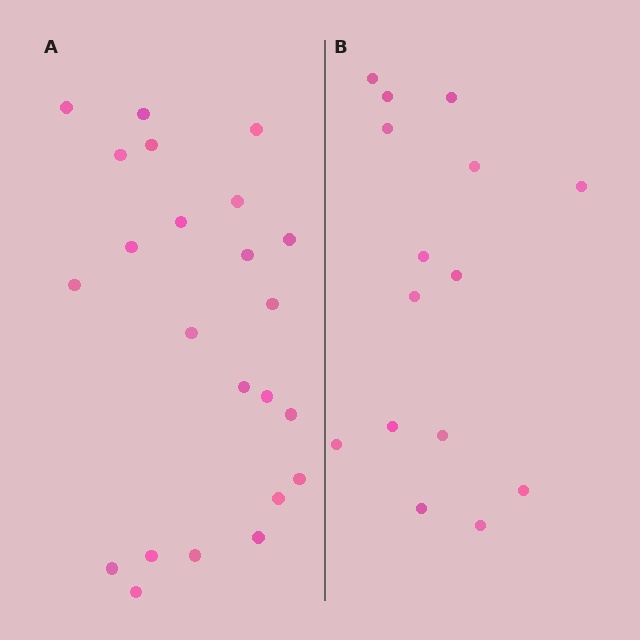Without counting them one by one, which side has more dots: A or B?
Region A (the left region) has more dots.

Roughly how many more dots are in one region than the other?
Region A has roughly 8 or so more dots than region B.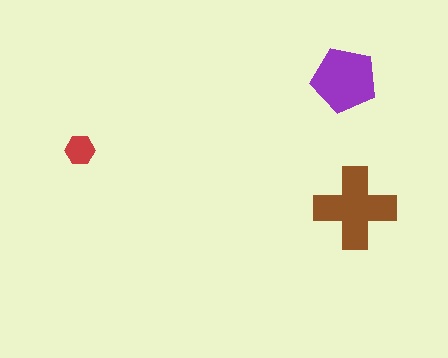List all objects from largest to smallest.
The brown cross, the purple pentagon, the red hexagon.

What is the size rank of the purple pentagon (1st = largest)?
2nd.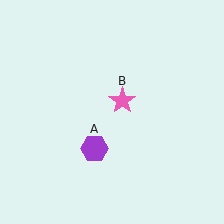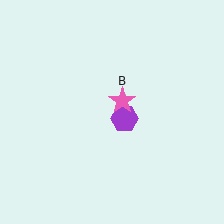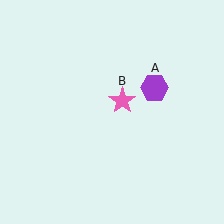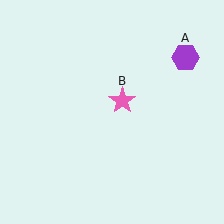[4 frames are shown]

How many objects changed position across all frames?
1 object changed position: purple hexagon (object A).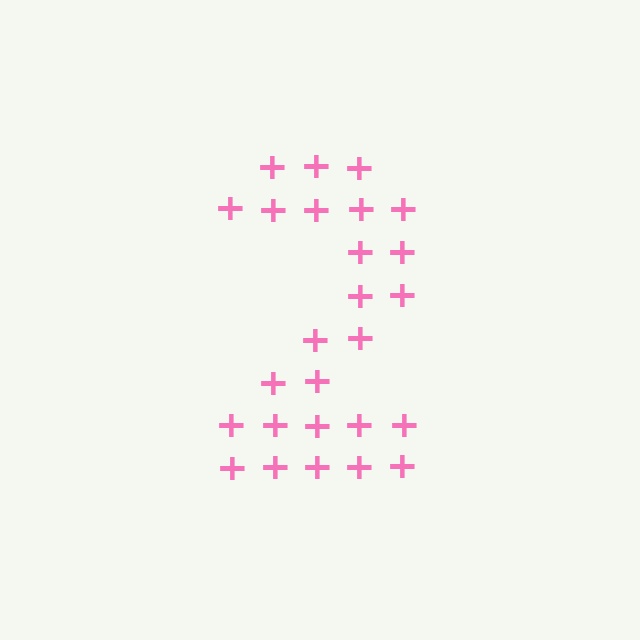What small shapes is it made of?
It is made of small plus signs.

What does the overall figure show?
The overall figure shows the digit 2.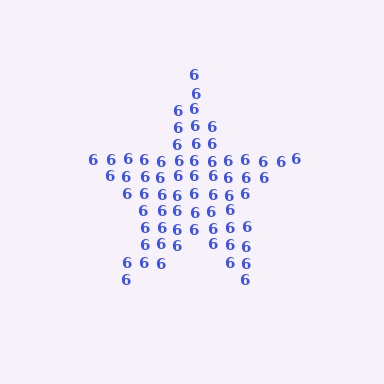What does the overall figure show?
The overall figure shows a star.